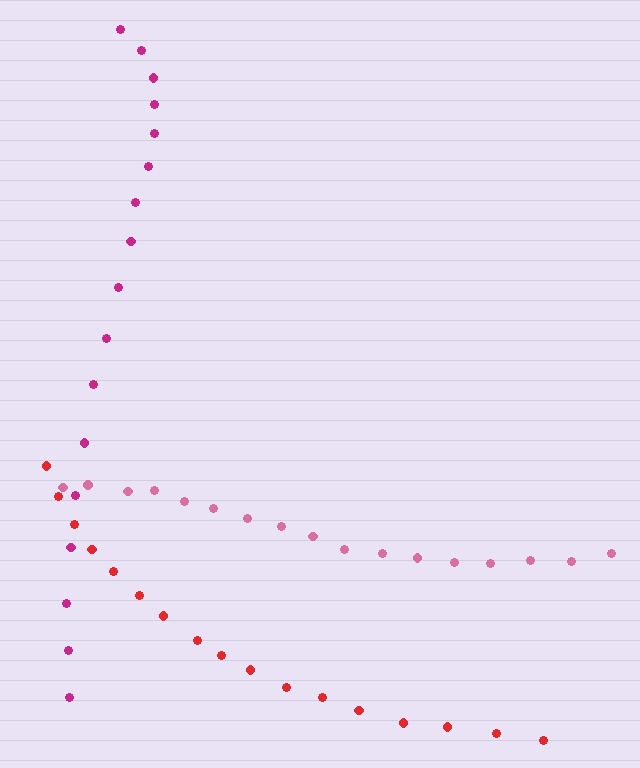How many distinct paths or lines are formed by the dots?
There are 3 distinct paths.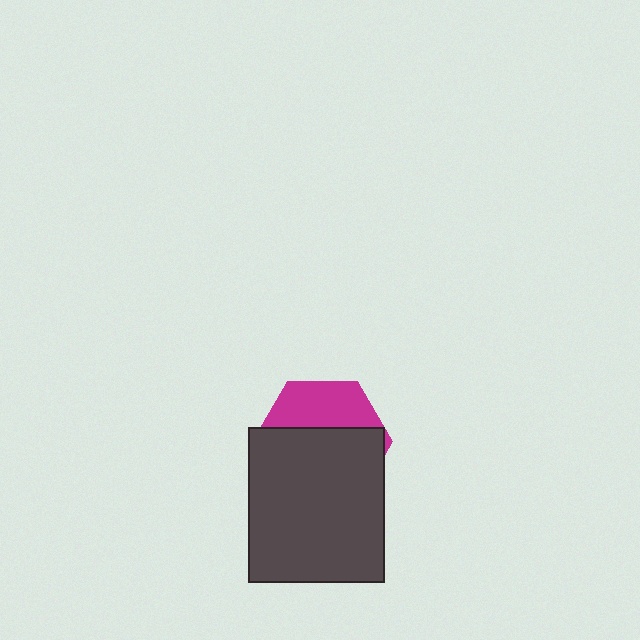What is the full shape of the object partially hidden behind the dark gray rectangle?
The partially hidden object is a magenta hexagon.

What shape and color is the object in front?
The object in front is a dark gray rectangle.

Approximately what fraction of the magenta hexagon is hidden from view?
Roughly 64% of the magenta hexagon is hidden behind the dark gray rectangle.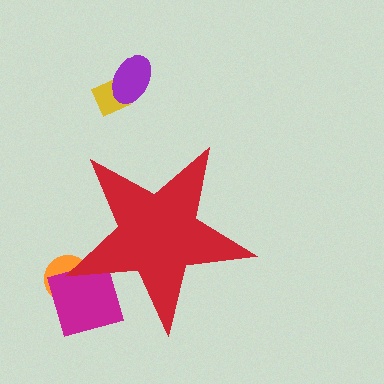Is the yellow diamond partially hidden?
No, the yellow diamond is fully visible.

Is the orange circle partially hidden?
Yes, the orange circle is partially hidden behind the red star.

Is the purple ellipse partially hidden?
No, the purple ellipse is fully visible.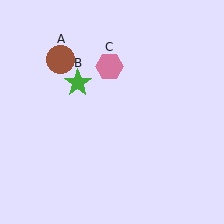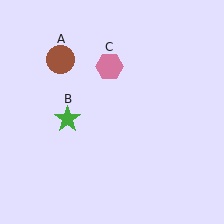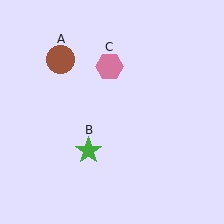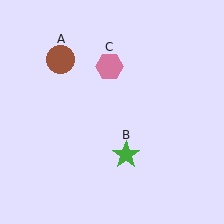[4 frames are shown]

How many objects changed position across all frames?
1 object changed position: green star (object B).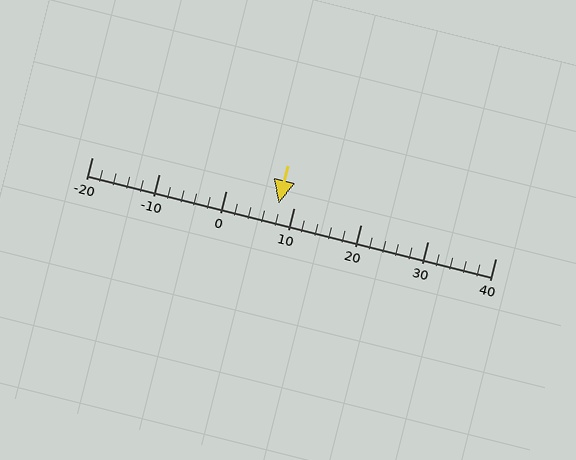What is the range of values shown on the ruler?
The ruler shows values from -20 to 40.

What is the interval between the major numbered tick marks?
The major tick marks are spaced 10 units apart.